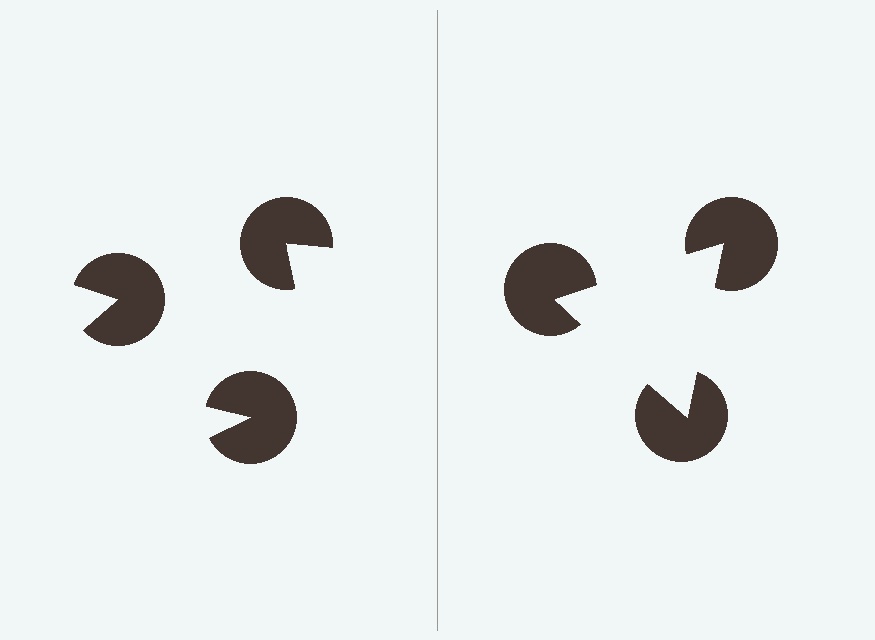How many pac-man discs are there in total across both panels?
6 — 3 on each side.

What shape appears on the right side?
An illusory triangle.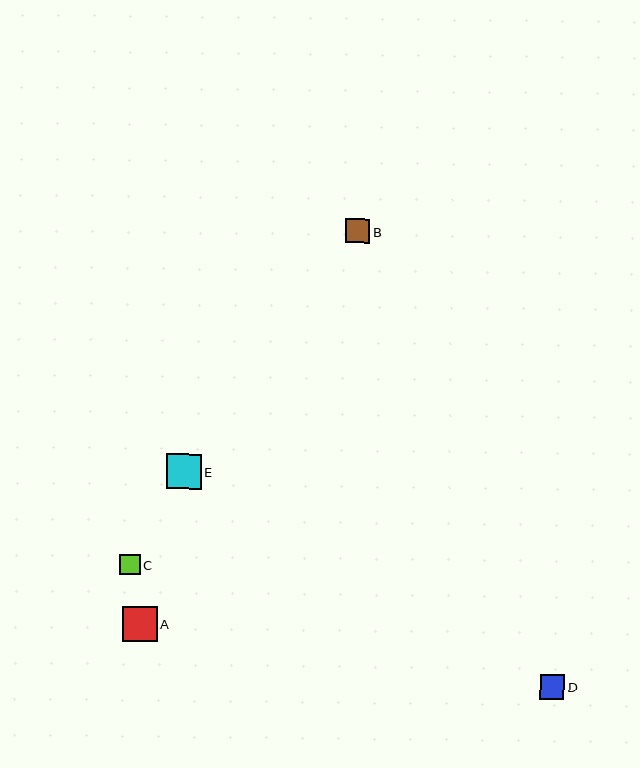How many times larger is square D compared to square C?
Square D is approximately 1.2 times the size of square C.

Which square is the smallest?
Square C is the smallest with a size of approximately 21 pixels.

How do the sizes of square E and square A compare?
Square E and square A are approximately the same size.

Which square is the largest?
Square E is the largest with a size of approximately 35 pixels.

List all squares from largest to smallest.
From largest to smallest: E, A, B, D, C.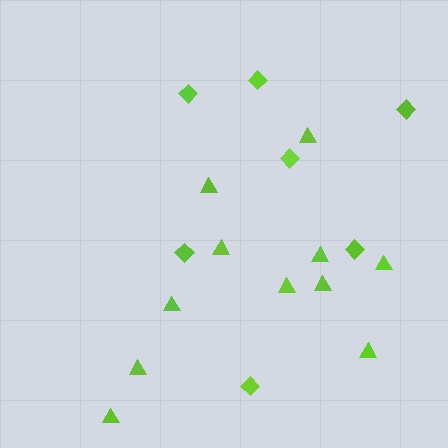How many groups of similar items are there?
There are 2 groups: one group of diamonds (7) and one group of triangles (11).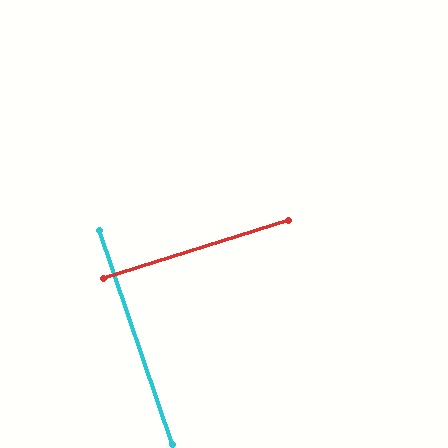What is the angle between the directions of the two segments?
Approximately 89 degrees.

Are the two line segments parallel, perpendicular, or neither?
Perpendicular — they meet at approximately 89°.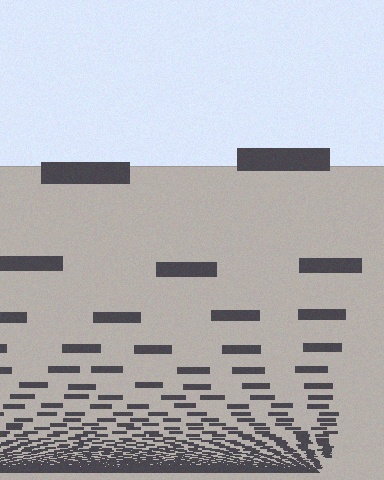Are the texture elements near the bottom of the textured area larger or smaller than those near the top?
Smaller. The gradient is inverted — elements near the bottom are smaller and denser.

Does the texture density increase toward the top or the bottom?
Density increases toward the bottom.